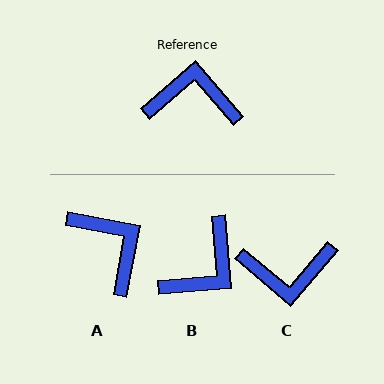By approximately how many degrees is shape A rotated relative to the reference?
Approximately 51 degrees clockwise.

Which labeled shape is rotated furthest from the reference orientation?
C, about 171 degrees away.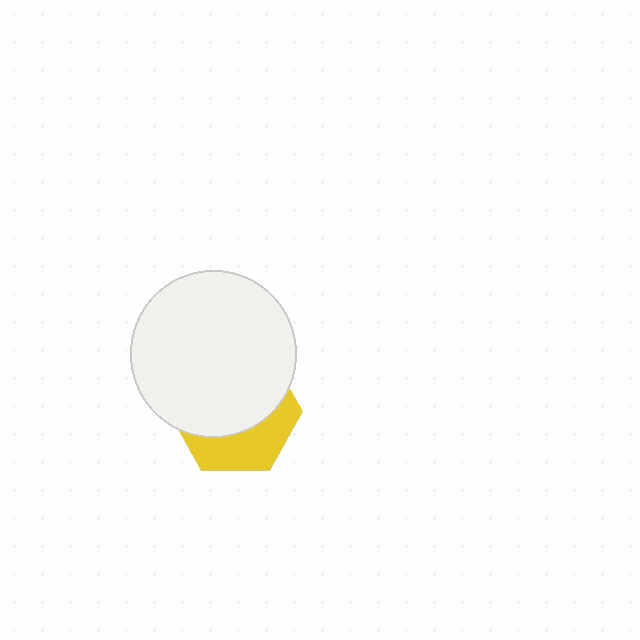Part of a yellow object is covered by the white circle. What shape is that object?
It is a hexagon.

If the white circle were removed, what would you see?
You would see the complete yellow hexagon.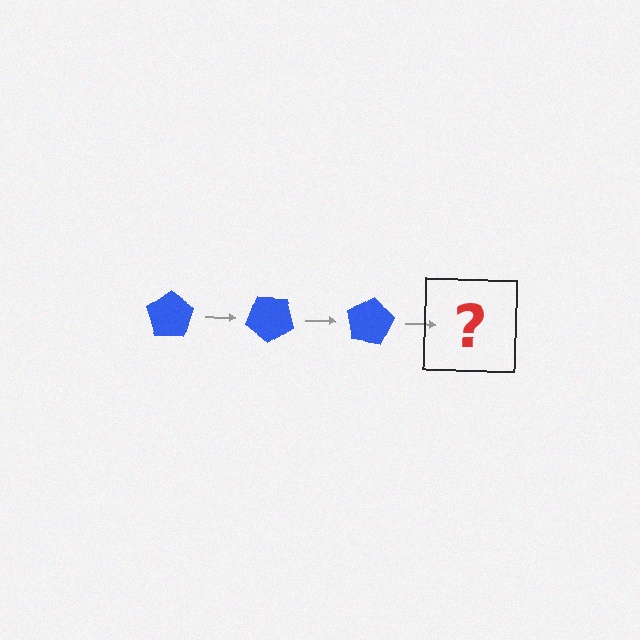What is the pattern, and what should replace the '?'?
The pattern is that the pentagon rotates 40 degrees each step. The '?' should be a blue pentagon rotated 120 degrees.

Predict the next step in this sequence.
The next step is a blue pentagon rotated 120 degrees.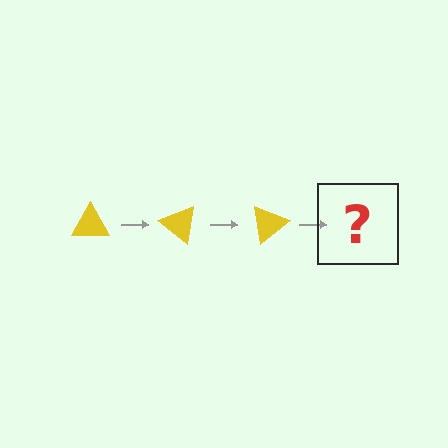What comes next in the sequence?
The next element should be a yellow triangle rotated 120 degrees.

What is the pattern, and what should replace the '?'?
The pattern is that the triangle rotates 40 degrees each step. The '?' should be a yellow triangle rotated 120 degrees.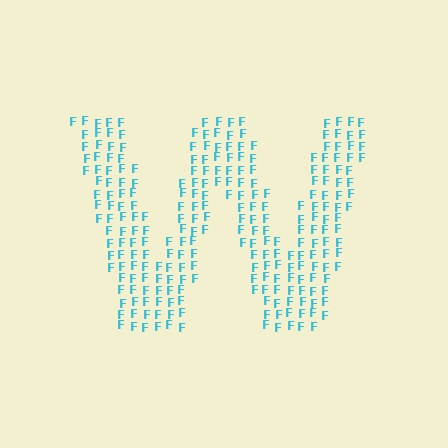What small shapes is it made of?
It is made of small letter F's.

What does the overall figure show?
The overall figure shows the letter W.